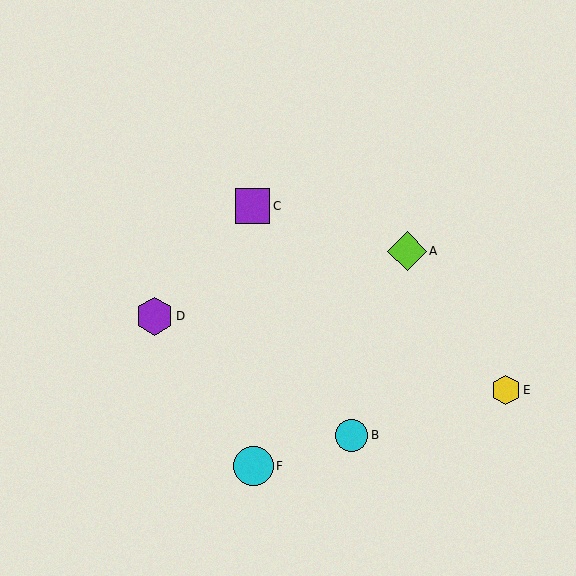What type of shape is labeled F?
Shape F is a cyan circle.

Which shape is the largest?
The cyan circle (labeled F) is the largest.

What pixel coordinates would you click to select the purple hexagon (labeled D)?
Click at (154, 316) to select the purple hexagon D.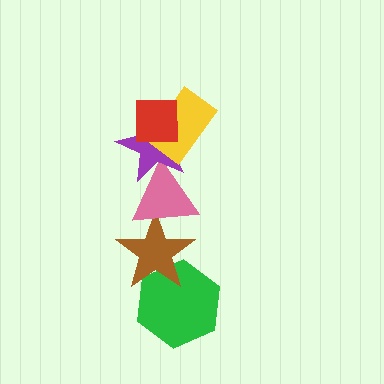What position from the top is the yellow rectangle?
The yellow rectangle is 2nd from the top.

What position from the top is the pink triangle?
The pink triangle is 4th from the top.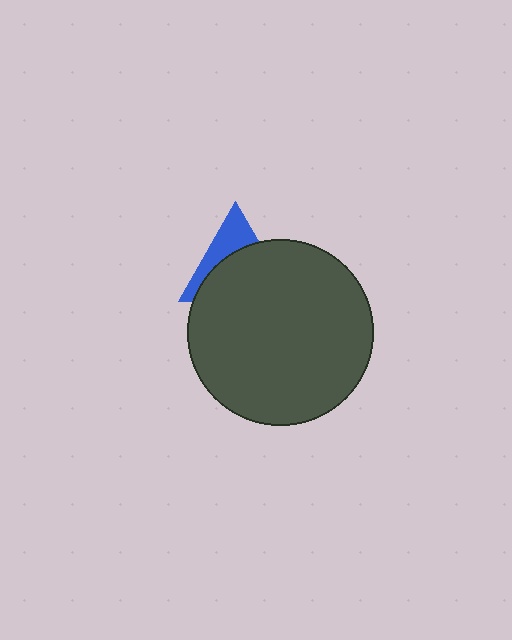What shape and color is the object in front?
The object in front is a dark gray circle.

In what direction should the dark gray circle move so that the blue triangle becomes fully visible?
The dark gray circle should move down. That is the shortest direction to clear the overlap and leave the blue triangle fully visible.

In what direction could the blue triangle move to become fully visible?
The blue triangle could move up. That would shift it out from behind the dark gray circle entirely.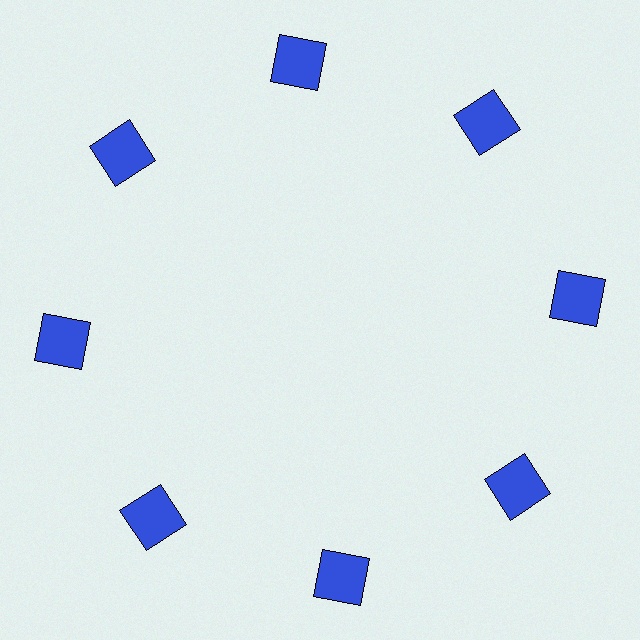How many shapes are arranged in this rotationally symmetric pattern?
There are 8 shapes, arranged in 8 groups of 1.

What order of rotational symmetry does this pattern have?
This pattern has 8-fold rotational symmetry.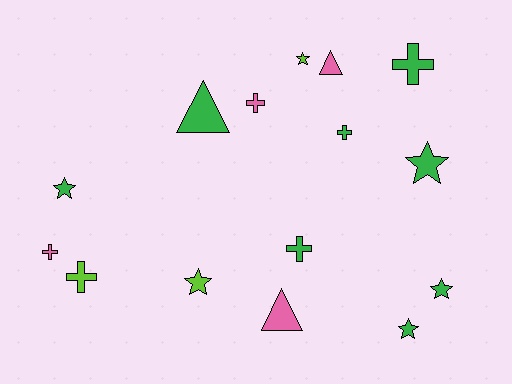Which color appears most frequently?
Green, with 8 objects.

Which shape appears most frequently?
Cross, with 6 objects.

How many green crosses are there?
There are 3 green crosses.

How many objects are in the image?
There are 15 objects.